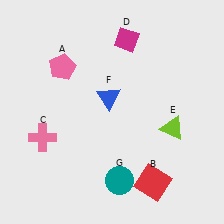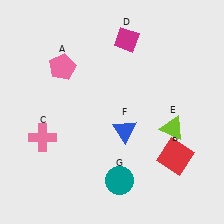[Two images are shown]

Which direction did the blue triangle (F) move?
The blue triangle (F) moved down.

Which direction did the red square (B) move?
The red square (B) moved up.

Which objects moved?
The objects that moved are: the red square (B), the blue triangle (F).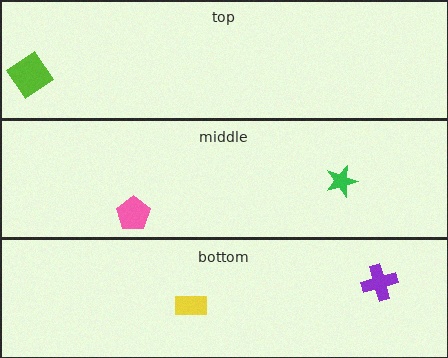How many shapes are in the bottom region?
2.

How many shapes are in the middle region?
2.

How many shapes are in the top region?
1.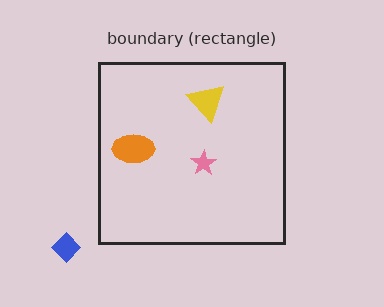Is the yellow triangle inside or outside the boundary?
Inside.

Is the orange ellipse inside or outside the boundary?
Inside.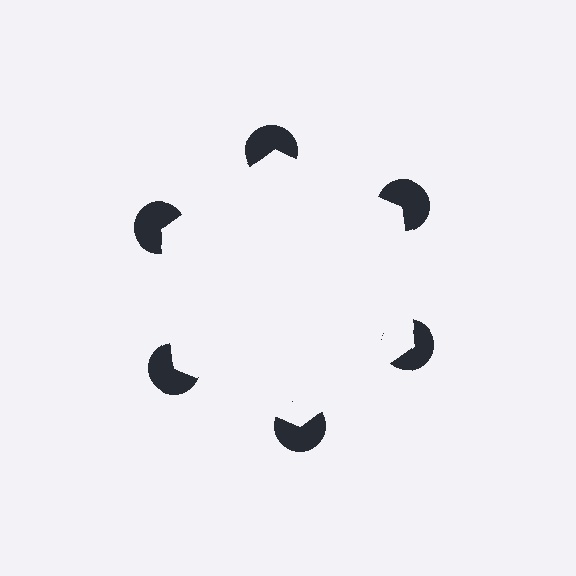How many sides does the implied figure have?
6 sides.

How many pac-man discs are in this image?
There are 6 — one at each vertex of the illusory hexagon.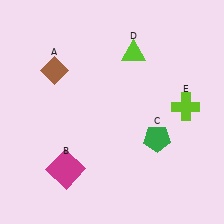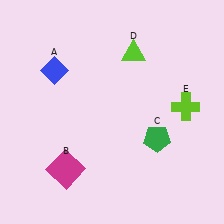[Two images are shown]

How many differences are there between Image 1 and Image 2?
There is 1 difference between the two images.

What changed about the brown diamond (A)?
In Image 1, A is brown. In Image 2, it changed to blue.